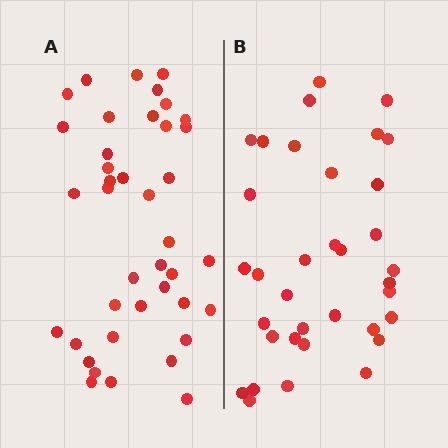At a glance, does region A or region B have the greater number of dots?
Region A (the left region) has more dots.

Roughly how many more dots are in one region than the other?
Region A has about 5 more dots than region B.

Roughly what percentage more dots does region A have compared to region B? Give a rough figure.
About 15% more.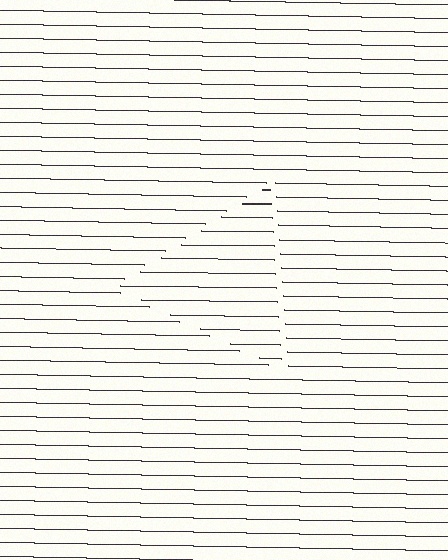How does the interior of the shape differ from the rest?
The interior of the shape contains the same grating, shifted by half a period — the contour is defined by the phase discontinuity where line-ends from the inner and outer gratings abut.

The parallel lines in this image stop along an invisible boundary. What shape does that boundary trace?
An illusory triangle. The interior of the shape contains the same grating, shifted by half a period — the contour is defined by the phase discontinuity where line-ends from the inner and outer gratings abut.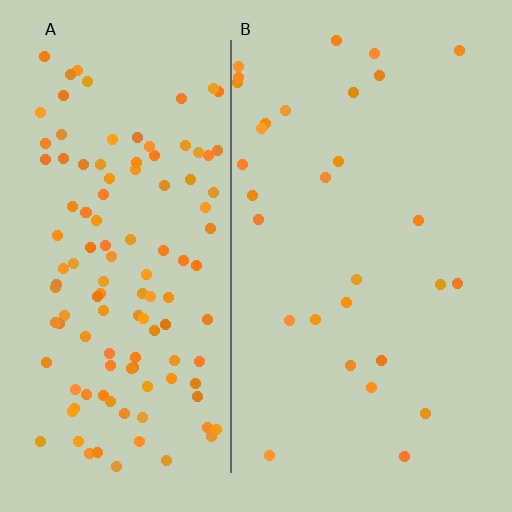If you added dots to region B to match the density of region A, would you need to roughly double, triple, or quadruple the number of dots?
Approximately quadruple.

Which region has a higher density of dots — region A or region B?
A (the left).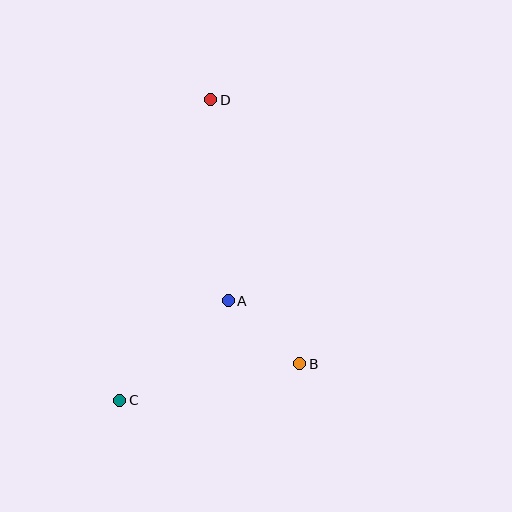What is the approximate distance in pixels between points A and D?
The distance between A and D is approximately 202 pixels.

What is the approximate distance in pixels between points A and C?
The distance between A and C is approximately 147 pixels.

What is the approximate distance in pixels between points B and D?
The distance between B and D is approximately 279 pixels.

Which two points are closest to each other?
Points A and B are closest to each other.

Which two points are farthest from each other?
Points C and D are farthest from each other.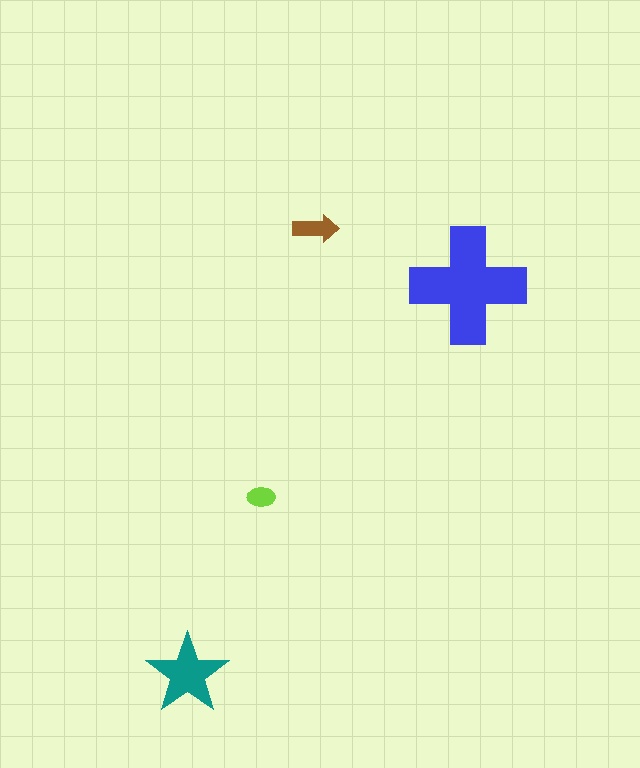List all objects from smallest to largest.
The lime ellipse, the brown arrow, the teal star, the blue cross.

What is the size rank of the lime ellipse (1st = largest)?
4th.